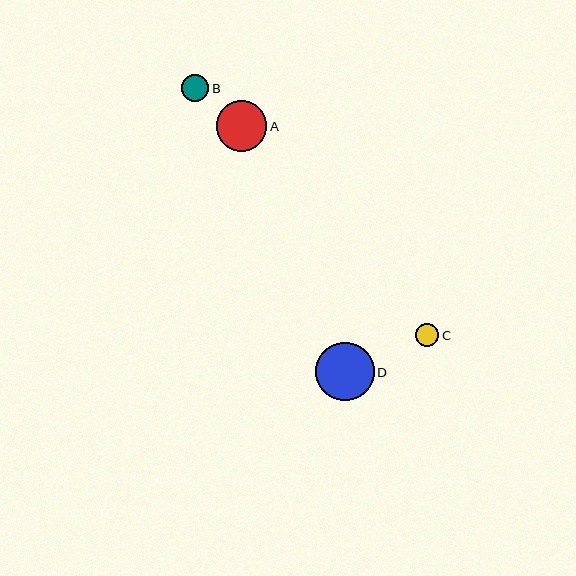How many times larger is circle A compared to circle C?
Circle A is approximately 2.2 times the size of circle C.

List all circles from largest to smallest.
From largest to smallest: D, A, B, C.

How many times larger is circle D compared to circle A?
Circle D is approximately 1.2 times the size of circle A.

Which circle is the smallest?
Circle C is the smallest with a size of approximately 23 pixels.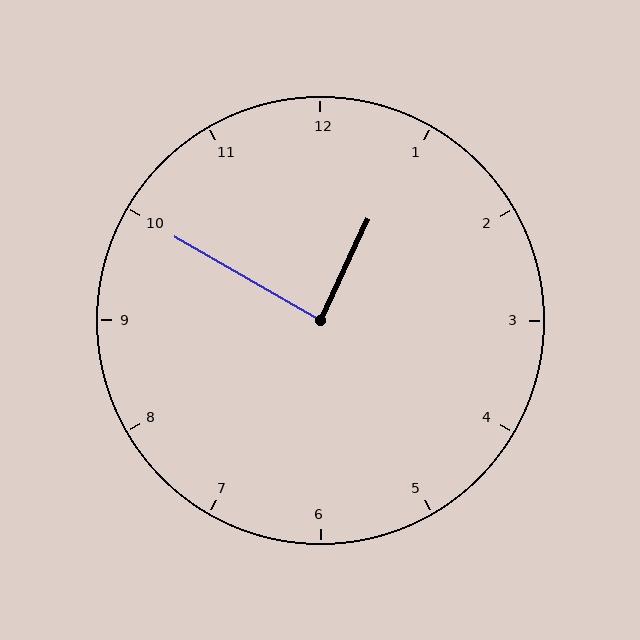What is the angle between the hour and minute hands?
Approximately 85 degrees.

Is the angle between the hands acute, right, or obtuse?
It is right.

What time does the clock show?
12:50.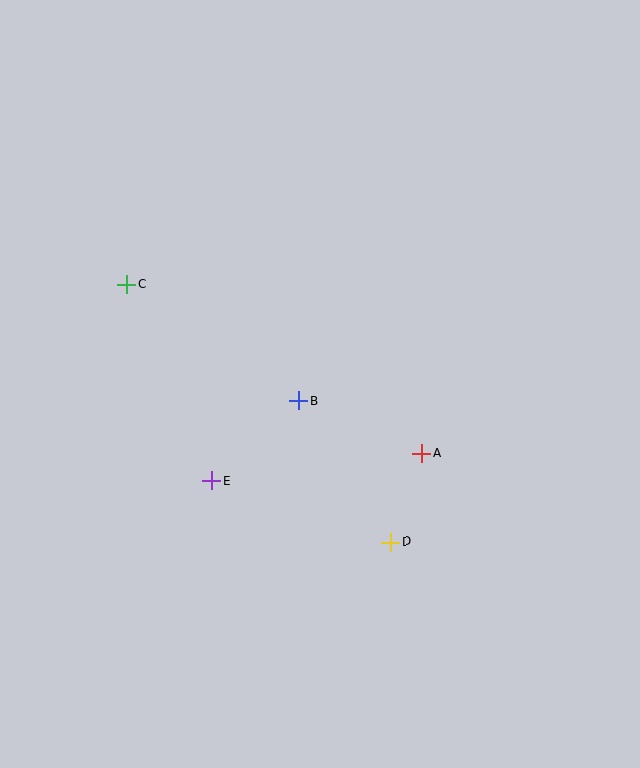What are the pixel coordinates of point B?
Point B is at (299, 401).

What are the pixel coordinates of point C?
Point C is at (127, 284).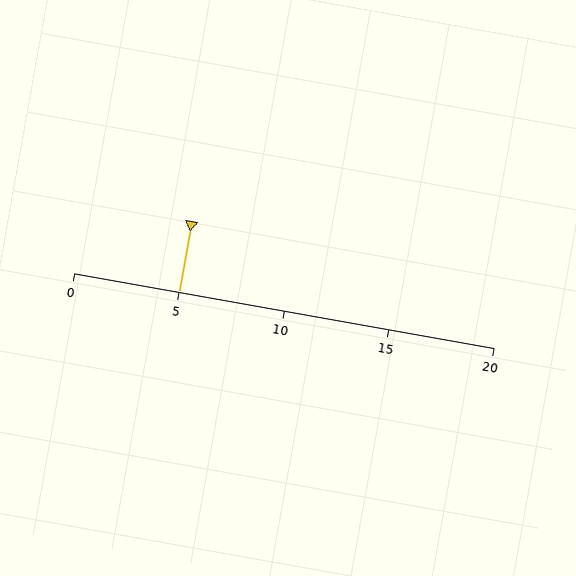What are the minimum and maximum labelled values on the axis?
The axis runs from 0 to 20.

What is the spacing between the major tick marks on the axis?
The major ticks are spaced 5 apart.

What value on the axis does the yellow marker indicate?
The marker indicates approximately 5.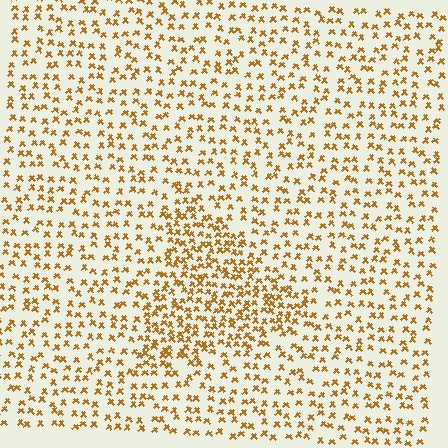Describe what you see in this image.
The image contains small brown elements arranged at two different densities. A triangle-shaped region is visible where the elements are more densely packed than the surrounding area.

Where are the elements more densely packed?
The elements are more densely packed inside the triangle boundary.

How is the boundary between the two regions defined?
The boundary is defined by a change in element density (approximately 1.9x ratio). All elements are the same color, size, and shape.